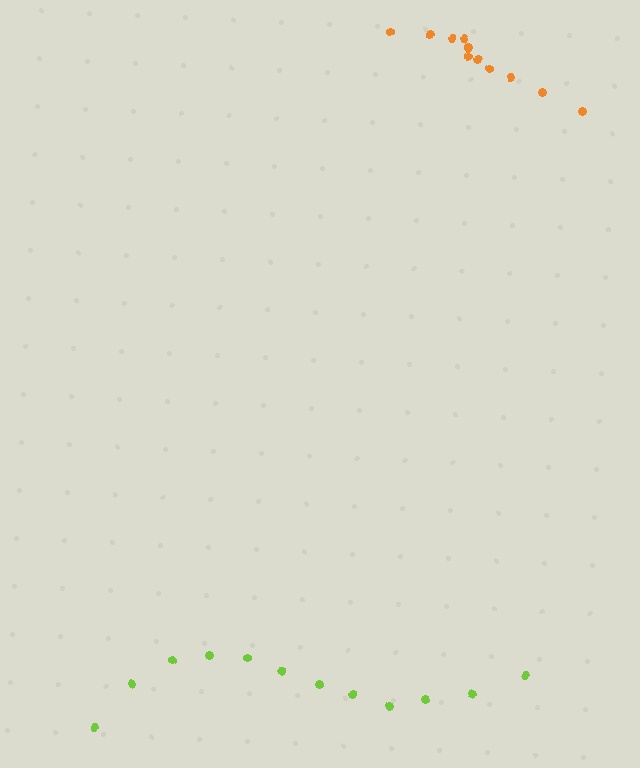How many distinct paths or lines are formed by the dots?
There are 2 distinct paths.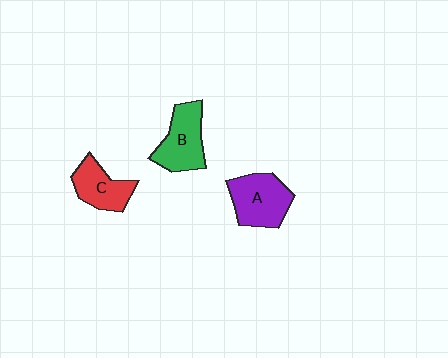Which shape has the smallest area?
Shape C (red).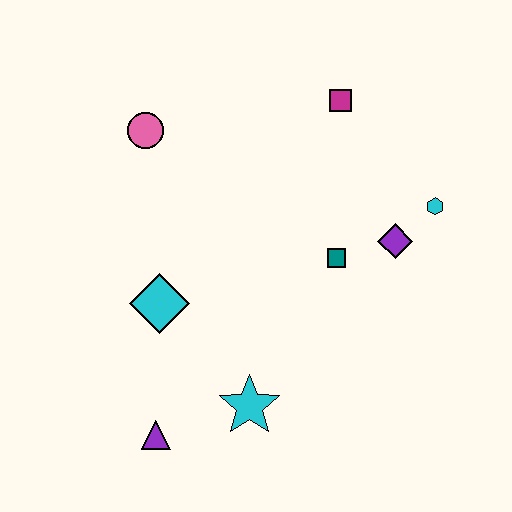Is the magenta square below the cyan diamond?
No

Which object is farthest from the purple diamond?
The purple triangle is farthest from the purple diamond.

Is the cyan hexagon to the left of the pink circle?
No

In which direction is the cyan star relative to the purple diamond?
The cyan star is below the purple diamond.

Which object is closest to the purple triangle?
The cyan star is closest to the purple triangle.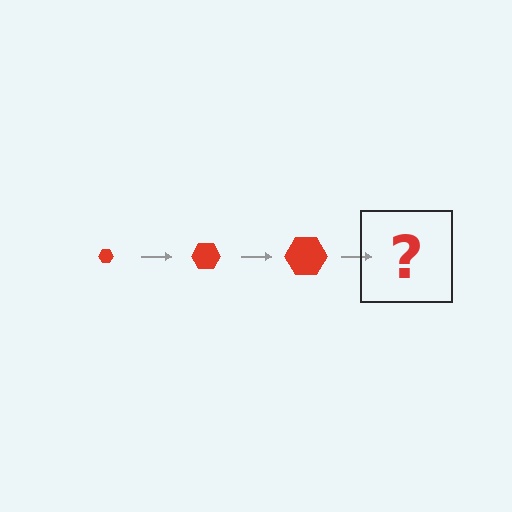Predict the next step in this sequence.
The next step is a red hexagon, larger than the previous one.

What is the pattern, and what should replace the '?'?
The pattern is that the hexagon gets progressively larger each step. The '?' should be a red hexagon, larger than the previous one.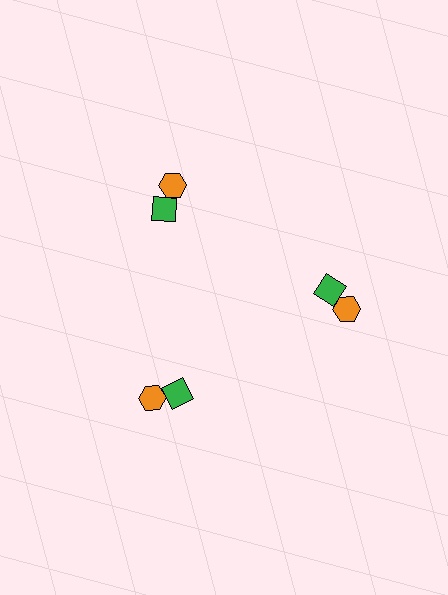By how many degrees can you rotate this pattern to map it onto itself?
The pattern maps onto itself every 120 degrees of rotation.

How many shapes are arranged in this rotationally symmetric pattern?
There are 6 shapes, arranged in 3 groups of 2.